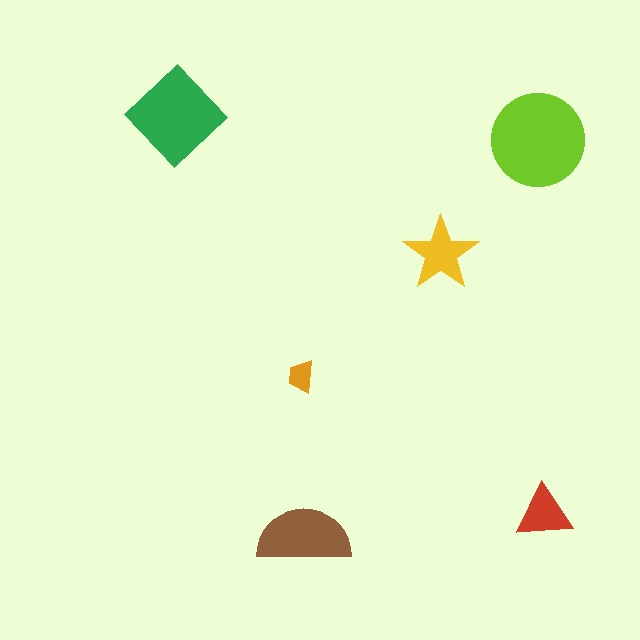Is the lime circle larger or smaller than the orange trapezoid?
Larger.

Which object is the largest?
The lime circle.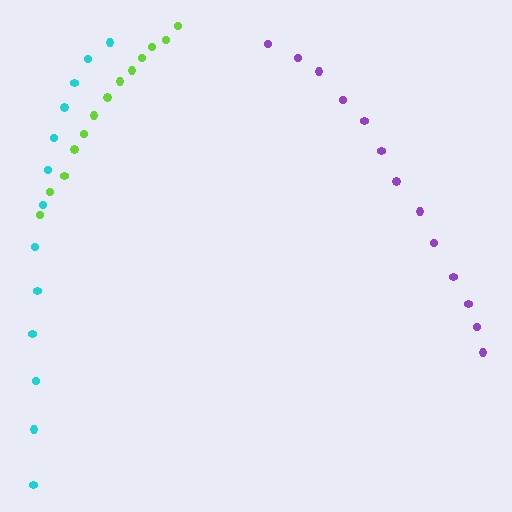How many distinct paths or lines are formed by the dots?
There are 3 distinct paths.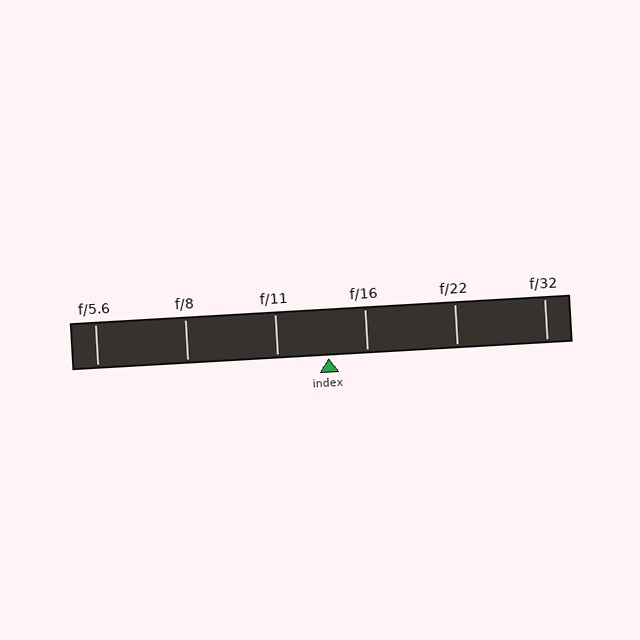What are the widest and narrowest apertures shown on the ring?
The widest aperture shown is f/5.6 and the narrowest is f/32.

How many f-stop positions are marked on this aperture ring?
There are 6 f-stop positions marked.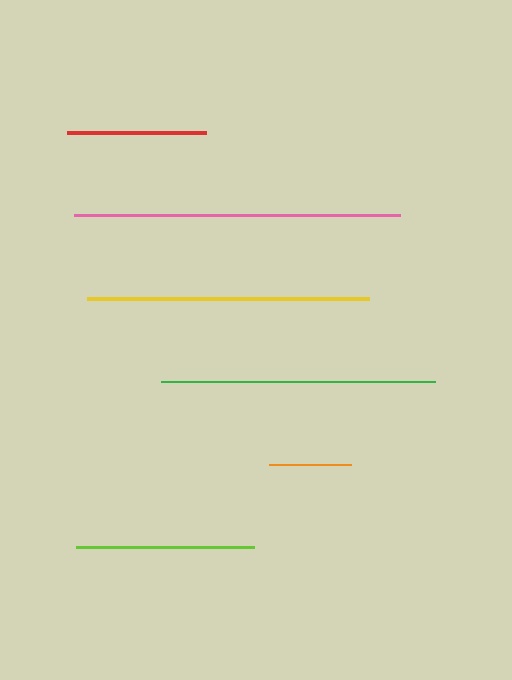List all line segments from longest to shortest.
From longest to shortest: pink, yellow, green, lime, red, orange.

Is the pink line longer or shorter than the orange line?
The pink line is longer than the orange line.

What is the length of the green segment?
The green segment is approximately 274 pixels long.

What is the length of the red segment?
The red segment is approximately 138 pixels long.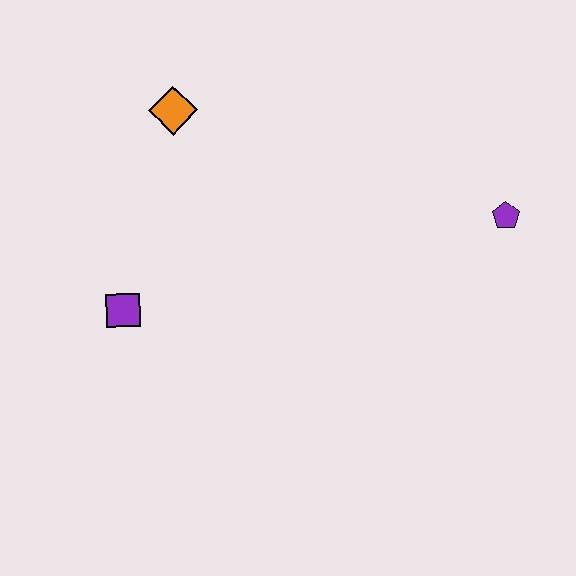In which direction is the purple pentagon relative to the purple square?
The purple pentagon is to the right of the purple square.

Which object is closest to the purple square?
The orange diamond is closest to the purple square.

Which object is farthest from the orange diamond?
The purple pentagon is farthest from the orange diamond.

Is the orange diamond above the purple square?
Yes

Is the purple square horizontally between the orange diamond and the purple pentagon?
No